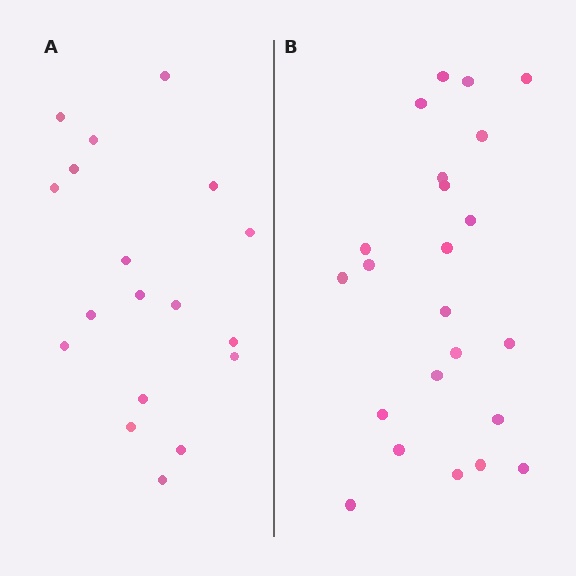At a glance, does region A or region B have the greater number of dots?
Region B (the right region) has more dots.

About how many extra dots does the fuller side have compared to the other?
Region B has about 5 more dots than region A.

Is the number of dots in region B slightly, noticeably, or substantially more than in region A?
Region B has noticeably more, but not dramatically so. The ratio is roughly 1.3 to 1.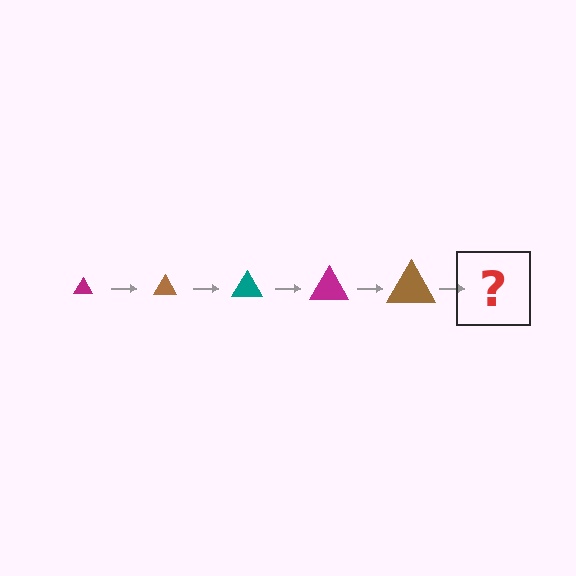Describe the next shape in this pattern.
It should be a teal triangle, larger than the previous one.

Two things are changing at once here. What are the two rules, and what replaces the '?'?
The two rules are that the triangle grows larger each step and the color cycles through magenta, brown, and teal. The '?' should be a teal triangle, larger than the previous one.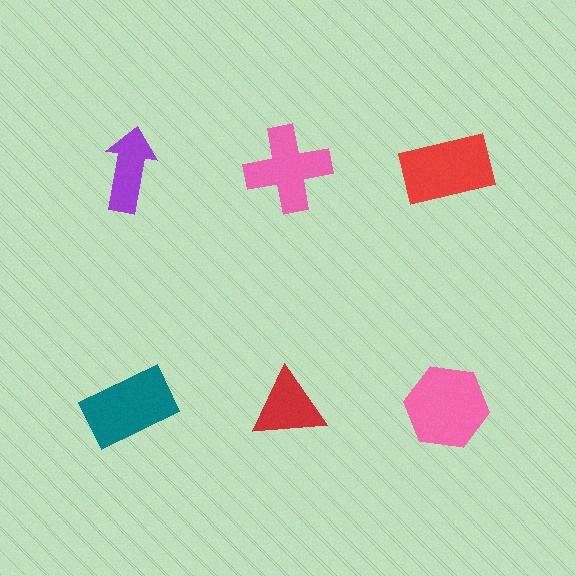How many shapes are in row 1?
3 shapes.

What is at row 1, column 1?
A purple arrow.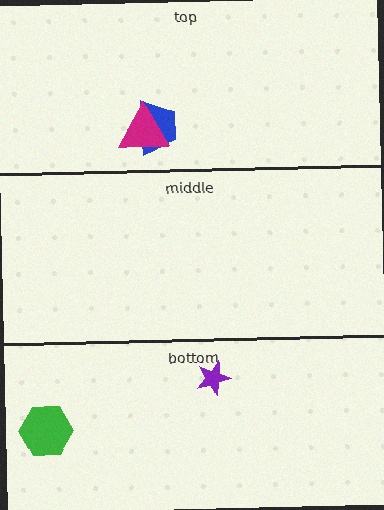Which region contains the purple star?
The bottom region.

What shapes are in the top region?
The blue trapezoid, the magenta triangle.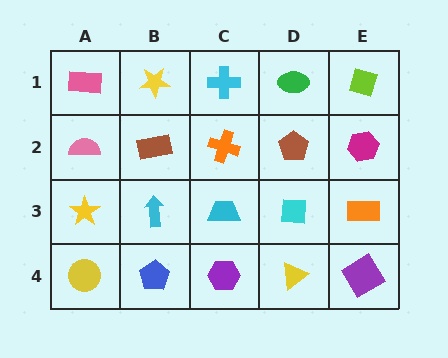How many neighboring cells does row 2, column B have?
4.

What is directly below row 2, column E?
An orange rectangle.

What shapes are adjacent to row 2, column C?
A cyan cross (row 1, column C), a cyan trapezoid (row 3, column C), a brown rectangle (row 2, column B), a brown pentagon (row 2, column D).